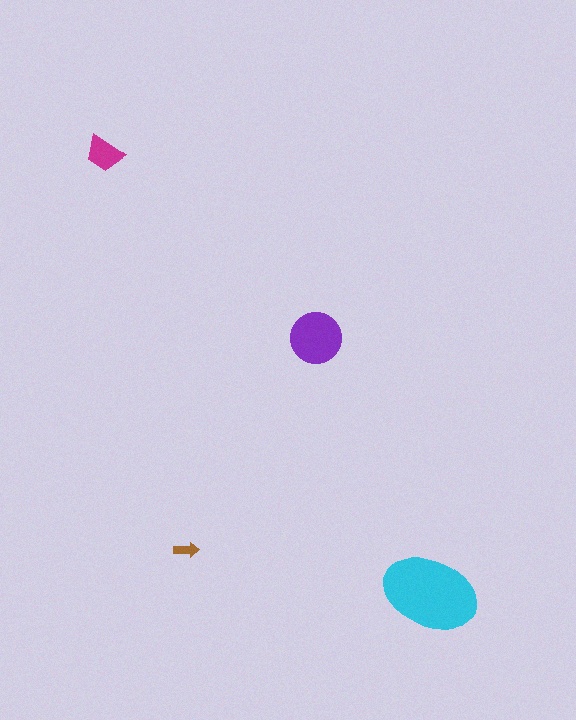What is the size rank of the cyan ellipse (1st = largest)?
1st.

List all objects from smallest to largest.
The brown arrow, the magenta trapezoid, the purple circle, the cyan ellipse.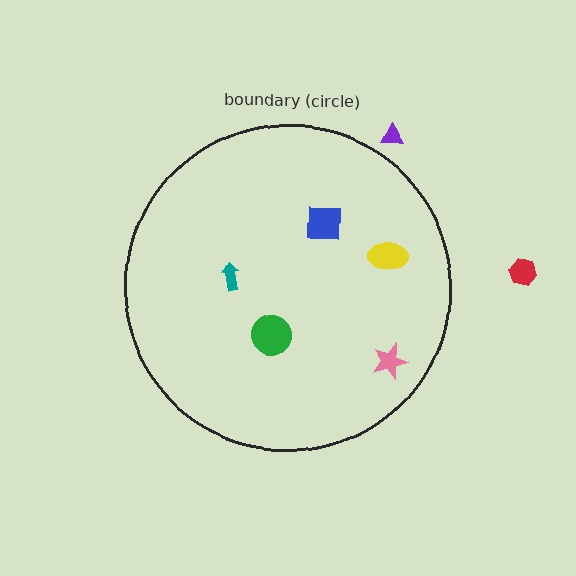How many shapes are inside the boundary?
5 inside, 2 outside.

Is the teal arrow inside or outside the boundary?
Inside.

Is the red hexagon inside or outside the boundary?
Outside.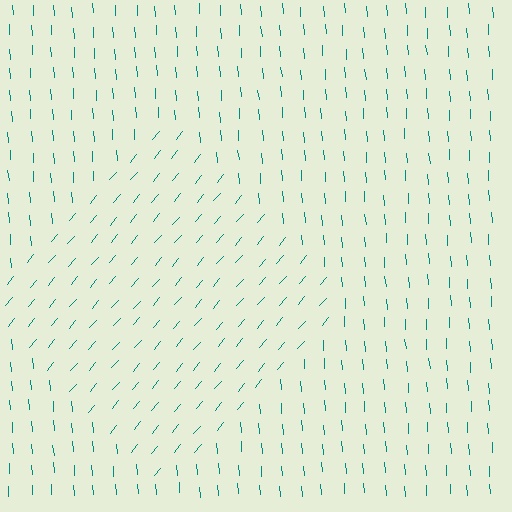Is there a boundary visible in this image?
Yes, there is a texture boundary formed by a change in line orientation.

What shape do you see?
I see a diamond.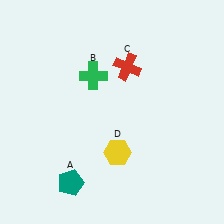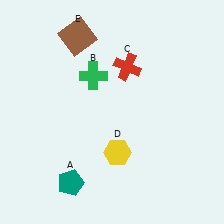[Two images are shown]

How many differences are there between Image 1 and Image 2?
There is 1 difference between the two images.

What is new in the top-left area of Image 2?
A brown square (E) was added in the top-left area of Image 2.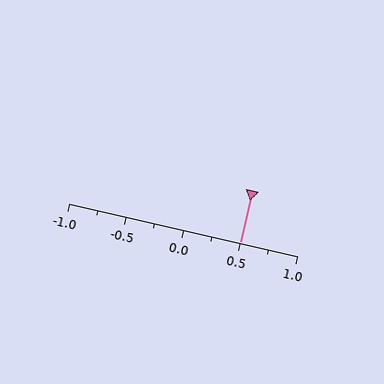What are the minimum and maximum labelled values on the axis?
The axis runs from -1.0 to 1.0.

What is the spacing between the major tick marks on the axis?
The major ticks are spaced 0.5 apart.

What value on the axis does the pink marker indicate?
The marker indicates approximately 0.5.